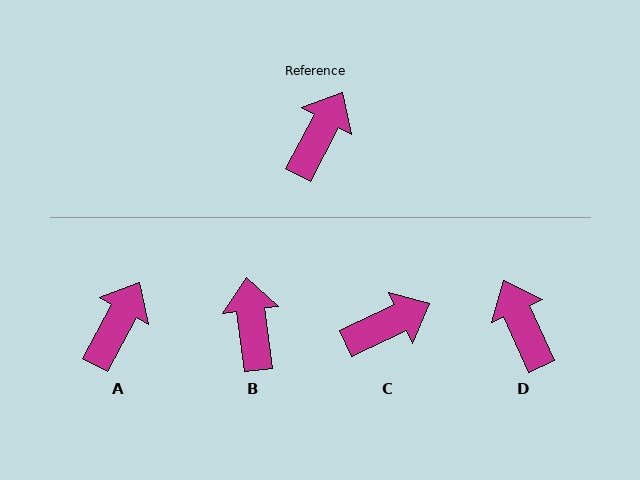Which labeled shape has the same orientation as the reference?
A.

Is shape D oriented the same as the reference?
No, it is off by about 52 degrees.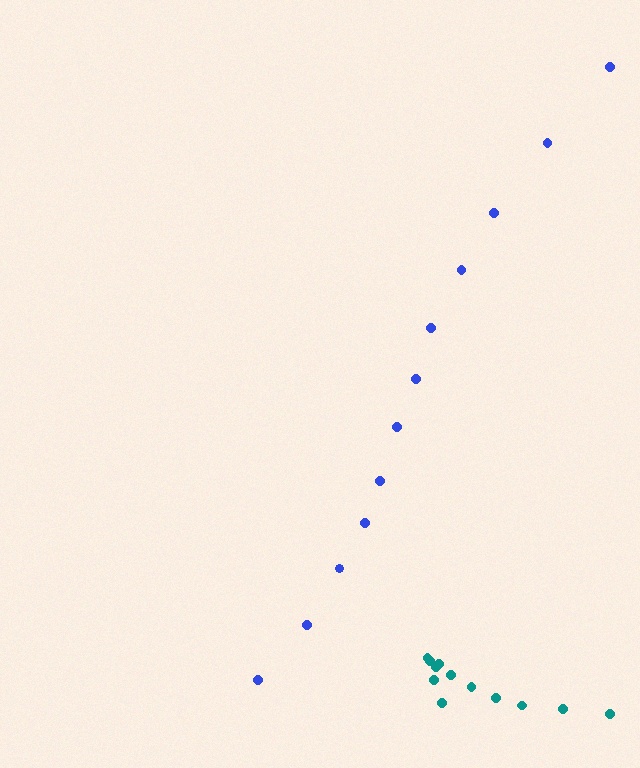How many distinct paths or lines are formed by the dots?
There are 2 distinct paths.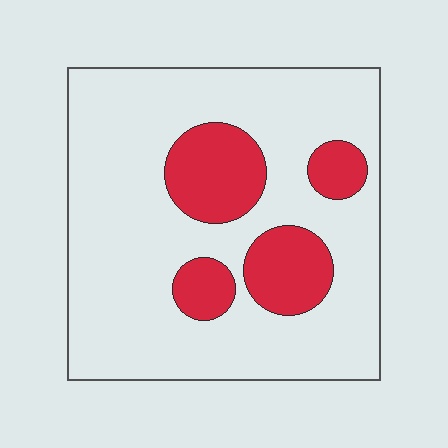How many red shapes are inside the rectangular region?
4.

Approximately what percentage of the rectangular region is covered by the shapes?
Approximately 20%.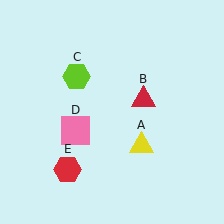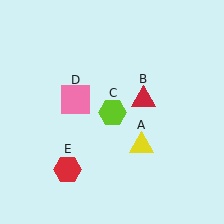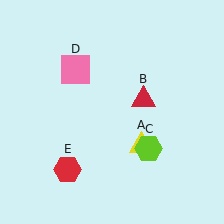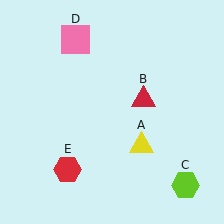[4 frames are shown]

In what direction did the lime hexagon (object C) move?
The lime hexagon (object C) moved down and to the right.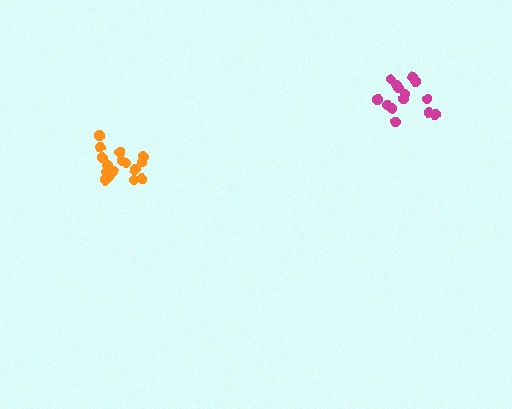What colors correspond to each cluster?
The clusters are colored: magenta, orange.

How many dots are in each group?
Group 1: 14 dots, Group 2: 16 dots (30 total).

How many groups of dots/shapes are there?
There are 2 groups.